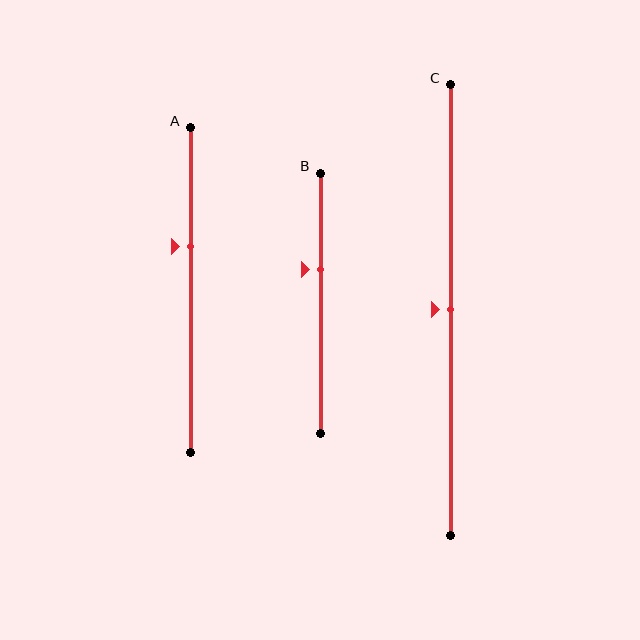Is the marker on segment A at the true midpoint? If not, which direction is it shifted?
No, the marker on segment A is shifted upward by about 13% of the segment length.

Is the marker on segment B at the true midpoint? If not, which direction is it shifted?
No, the marker on segment B is shifted upward by about 13% of the segment length.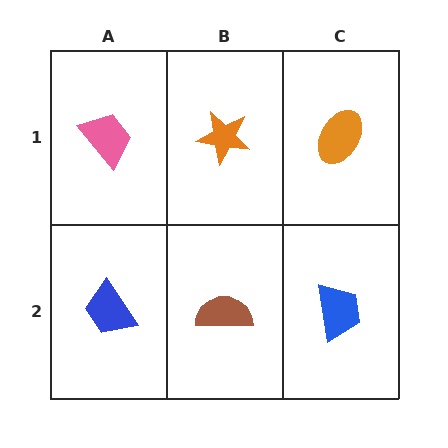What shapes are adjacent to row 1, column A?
A blue trapezoid (row 2, column A), an orange star (row 1, column B).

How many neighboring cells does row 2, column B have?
3.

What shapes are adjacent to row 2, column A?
A pink trapezoid (row 1, column A), a brown semicircle (row 2, column B).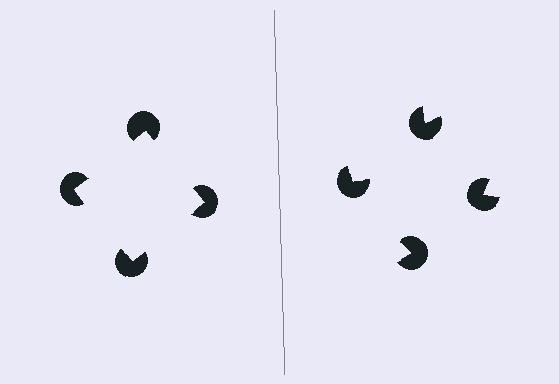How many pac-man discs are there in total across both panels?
8 — 4 on each side.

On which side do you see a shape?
An illusory square appears on the left side. On the right side the wedge cuts are rotated, so no coherent shape forms.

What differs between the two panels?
The pac-man discs are positioned identically on both sides; only the wedge orientations differ. On the left they align to a square; on the right they are misaligned.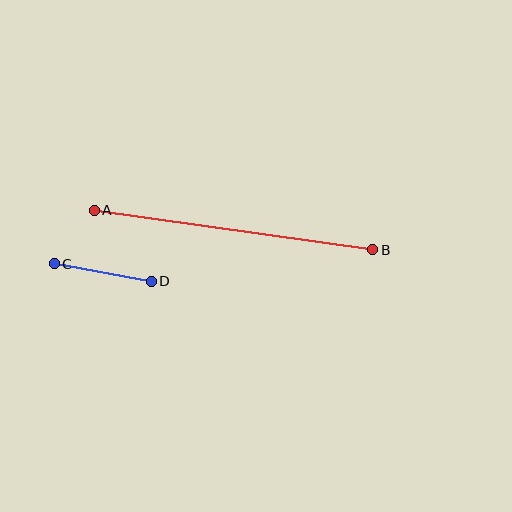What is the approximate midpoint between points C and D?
The midpoint is at approximately (103, 272) pixels.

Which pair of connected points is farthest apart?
Points A and B are farthest apart.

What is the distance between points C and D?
The distance is approximately 98 pixels.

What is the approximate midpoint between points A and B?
The midpoint is at approximately (233, 230) pixels.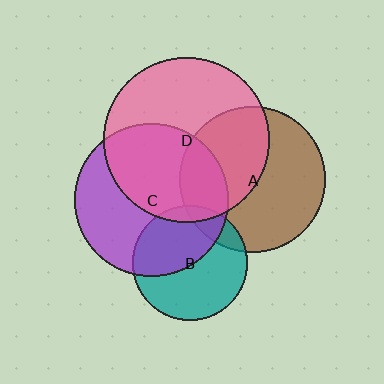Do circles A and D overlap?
Yes.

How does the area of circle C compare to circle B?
Approximately 1.8 times.